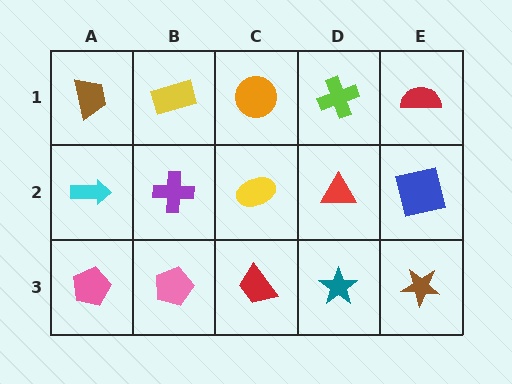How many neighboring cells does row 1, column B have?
3.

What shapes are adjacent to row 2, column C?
An orange circle (row 1, column C), a red trapezoid (row 3, column C), a purple cross (row 2, column B), a red triangle (row 2, column D).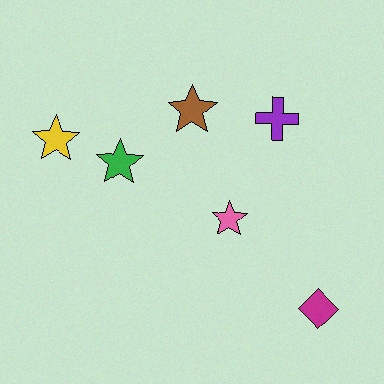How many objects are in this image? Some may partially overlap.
There are 6 objects.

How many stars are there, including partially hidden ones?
There are 4 stars.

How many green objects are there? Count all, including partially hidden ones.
There is 1 green object.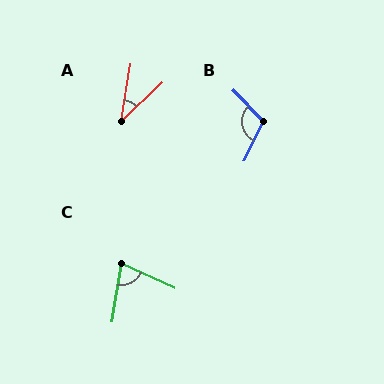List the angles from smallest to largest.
A (37°), C (75°), B (109°).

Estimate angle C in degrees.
Approximately 75 degrees.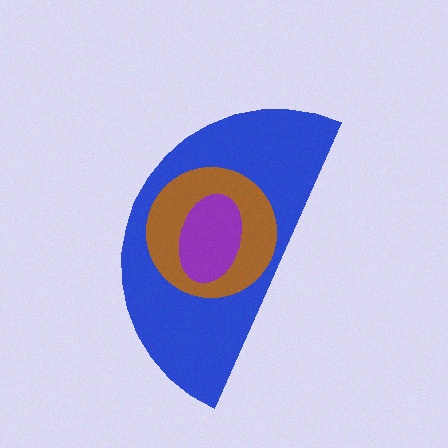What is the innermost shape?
The purple ellipse.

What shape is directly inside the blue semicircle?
The brown circle.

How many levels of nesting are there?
3.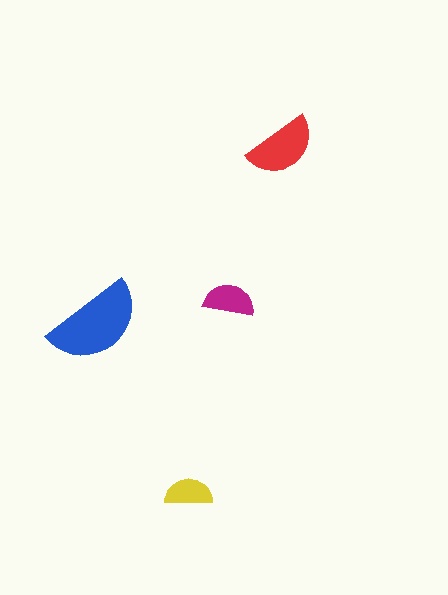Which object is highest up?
The red semicircle is topmost.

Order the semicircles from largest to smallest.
the blue one, the red one, the magenta one, the yellow one.